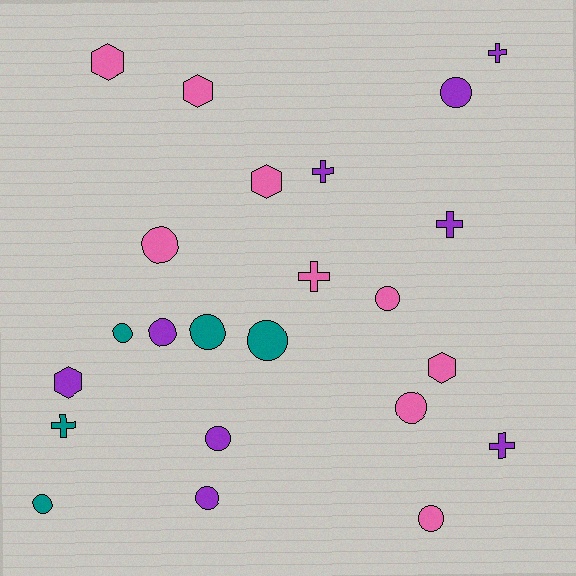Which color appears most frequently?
Pink, with 9 objects.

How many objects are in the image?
There are 23 objects.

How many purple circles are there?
There are 4 purple circles.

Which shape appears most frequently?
Circle, with 12 objects.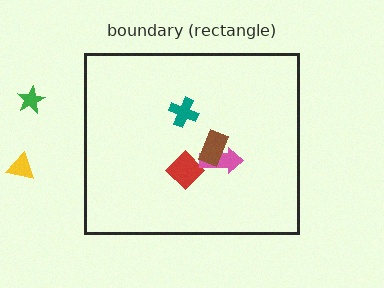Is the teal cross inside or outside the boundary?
Inside.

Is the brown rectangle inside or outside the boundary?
Inside.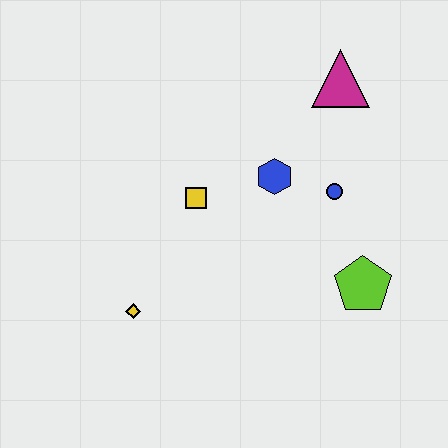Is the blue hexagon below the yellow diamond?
No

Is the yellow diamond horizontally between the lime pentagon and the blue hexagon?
No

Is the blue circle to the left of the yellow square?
No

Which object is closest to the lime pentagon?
The blue circle is closest to the lime pentagon.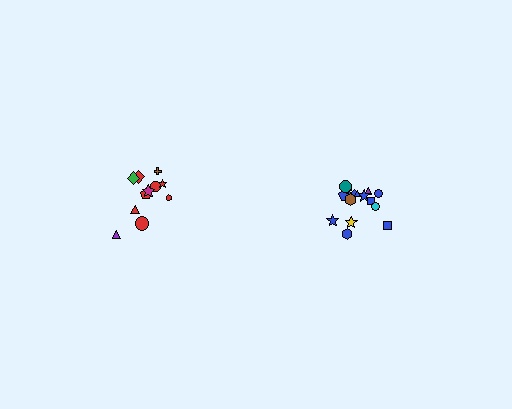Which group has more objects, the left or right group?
The right group.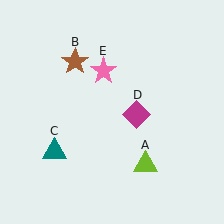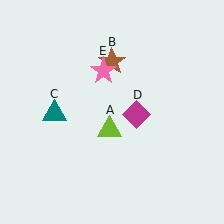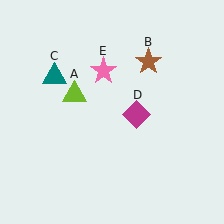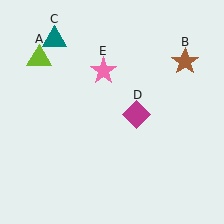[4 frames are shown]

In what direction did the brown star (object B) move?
The brown star (object B) moved right.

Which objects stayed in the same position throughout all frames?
Magenta diamond (object D) and pink star (object E) remained stationary.